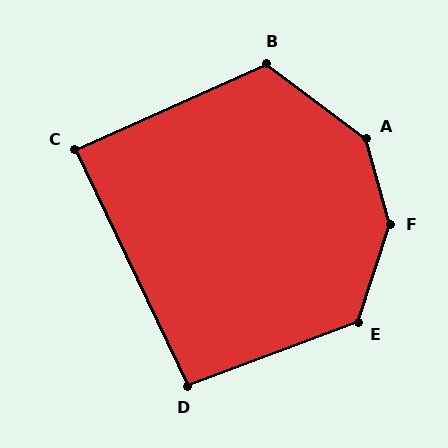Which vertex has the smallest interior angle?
C, at approximately 89 degrees.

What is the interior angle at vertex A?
Approximately 142 degrees (obtuse).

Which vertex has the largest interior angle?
F, at approximately 146 degrees.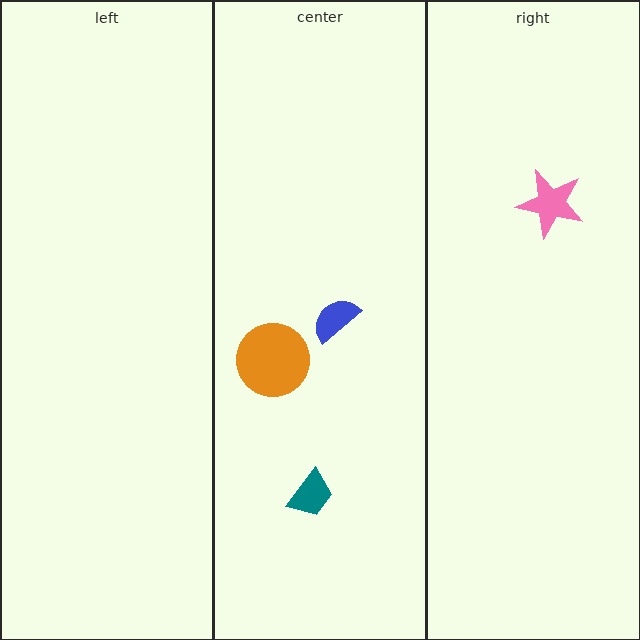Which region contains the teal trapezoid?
The center region.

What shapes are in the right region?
The pink star.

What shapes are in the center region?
The blue semicircle, the orange circle, the teal trapezoid.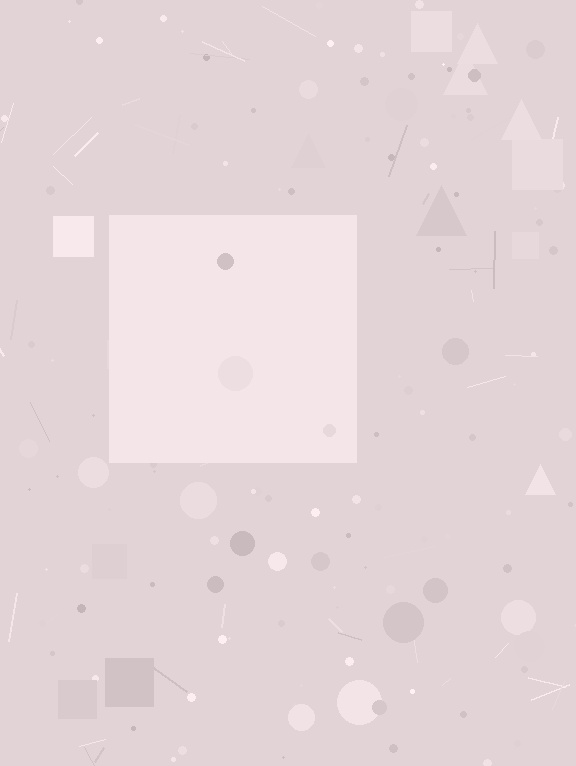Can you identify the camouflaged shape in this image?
The camouflaged shape is a square.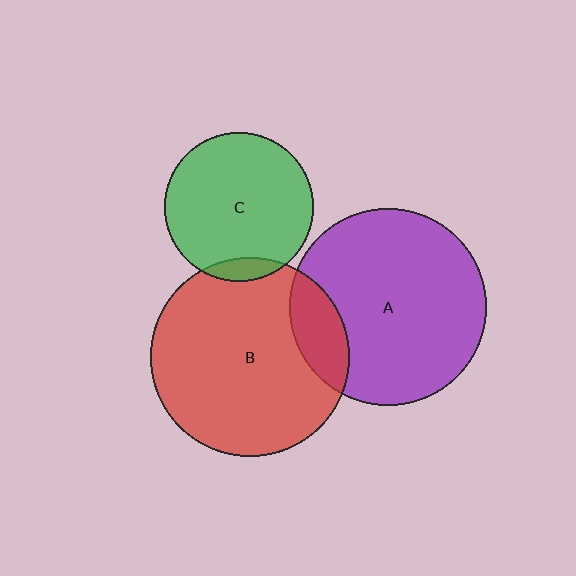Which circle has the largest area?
Circle B (red).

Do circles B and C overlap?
Yes.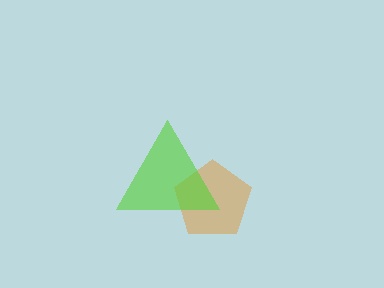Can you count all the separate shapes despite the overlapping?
Yes, there are 2 separate shapes.